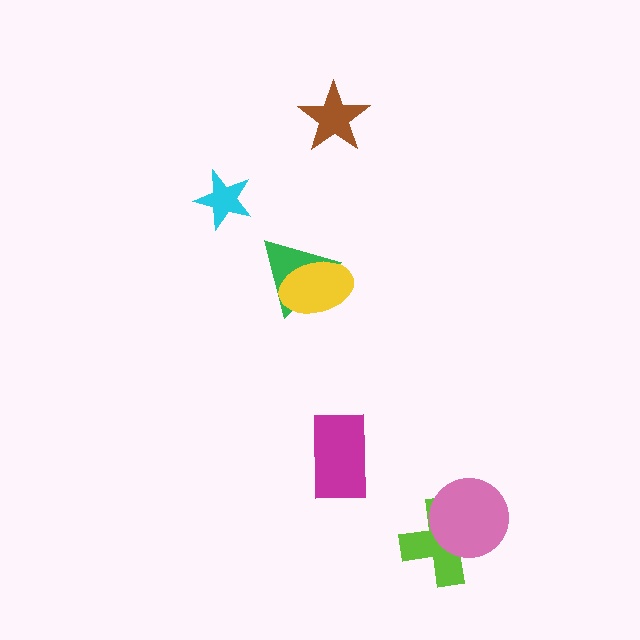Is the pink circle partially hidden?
No, no other shape covers it.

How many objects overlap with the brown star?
0 objects overlap with the brown star.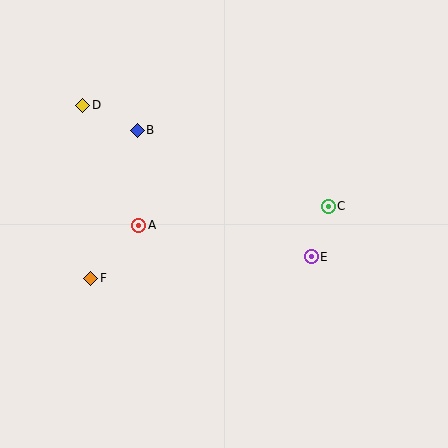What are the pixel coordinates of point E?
Point E is at (311, 257).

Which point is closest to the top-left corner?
Point D is closest to the top-left corner.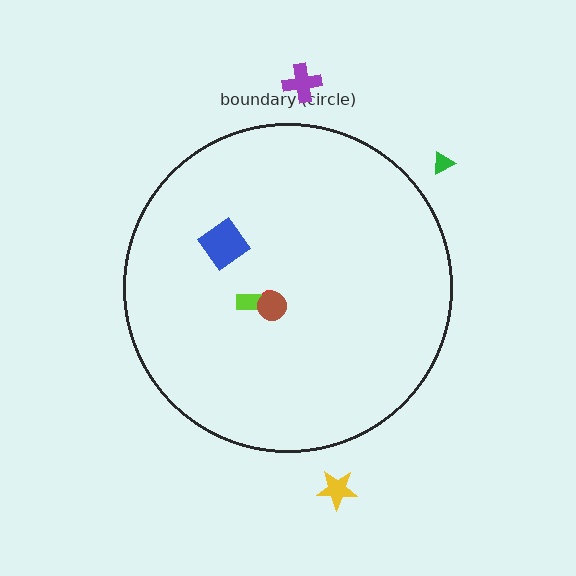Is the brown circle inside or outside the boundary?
Inside.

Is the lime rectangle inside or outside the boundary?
Inside.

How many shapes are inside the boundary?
4 inside, 3 outside.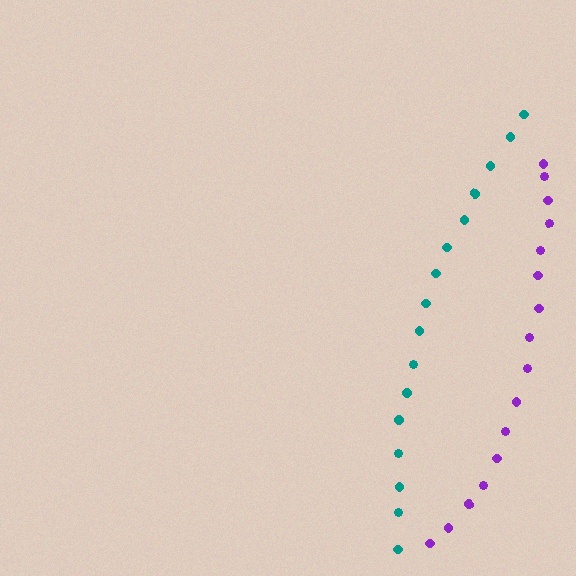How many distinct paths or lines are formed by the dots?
There are 2 distinct paths.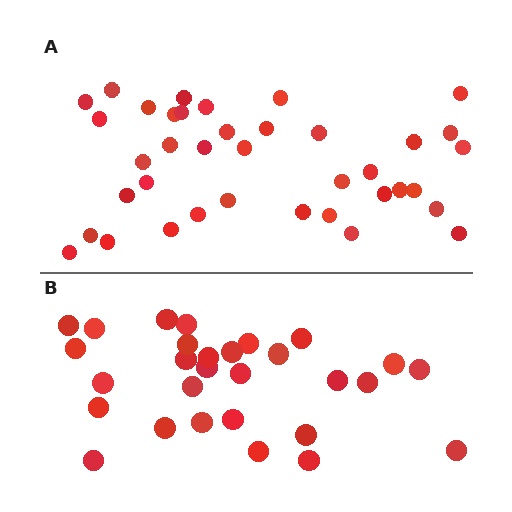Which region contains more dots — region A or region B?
Region A (the top region) has more dots.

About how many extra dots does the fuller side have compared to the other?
Region A has roughly 8 or so more dots than region B.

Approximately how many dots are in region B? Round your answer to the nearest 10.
About 30 dots. (The exact count is 29, which rounds to 30.)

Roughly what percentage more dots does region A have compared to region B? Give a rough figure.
About 30% more.